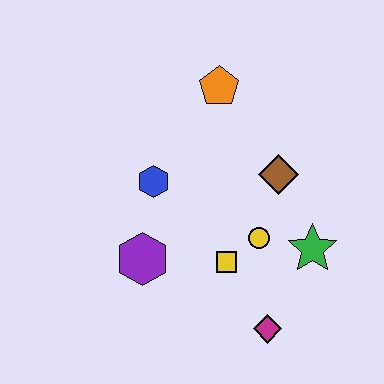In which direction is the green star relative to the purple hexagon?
The green star is to the right of the purple hexagon.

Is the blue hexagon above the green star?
Yes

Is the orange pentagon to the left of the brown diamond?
Yes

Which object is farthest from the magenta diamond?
The orange pentagon is farthest from the magenta diamond.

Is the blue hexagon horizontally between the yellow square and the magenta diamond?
No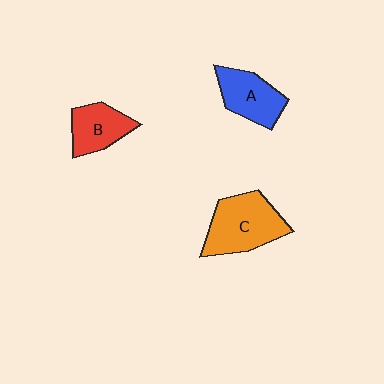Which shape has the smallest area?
Shape B (red).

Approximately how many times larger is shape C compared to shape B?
Approximately 1.6 times.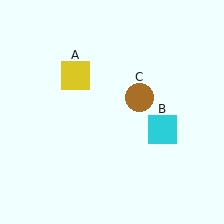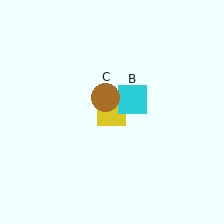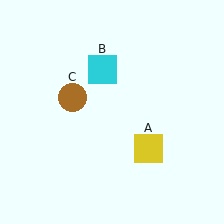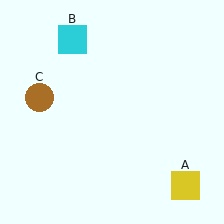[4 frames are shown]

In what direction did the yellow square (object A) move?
The yellow square (object A) moved down and to the right.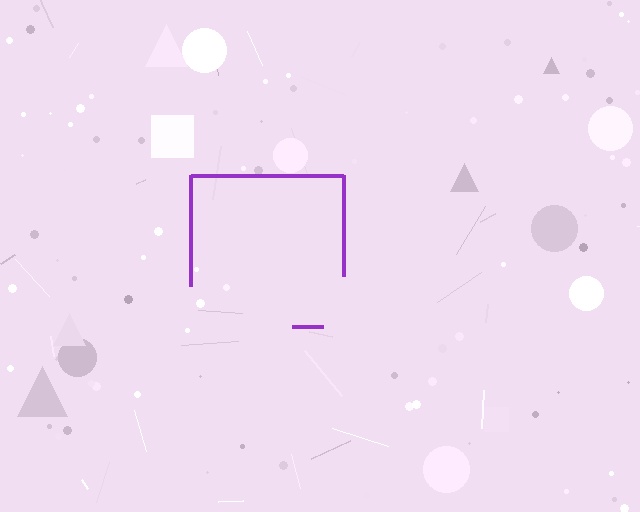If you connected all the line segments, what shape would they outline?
They would outline a square.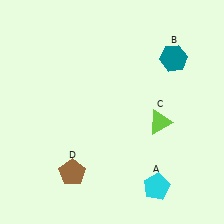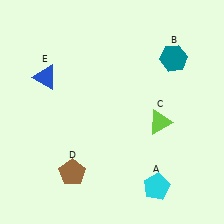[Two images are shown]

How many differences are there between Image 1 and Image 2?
There is 1 difference between the two images.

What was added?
A blue triangle (E) was added in Image 2.